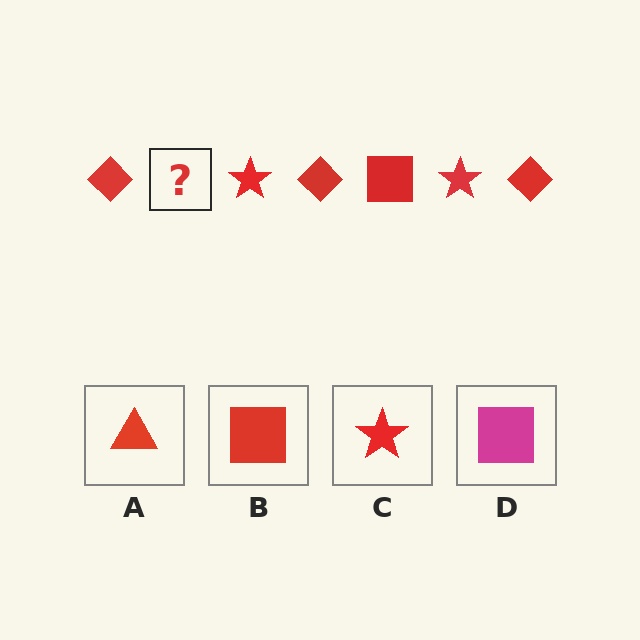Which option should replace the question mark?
Option B.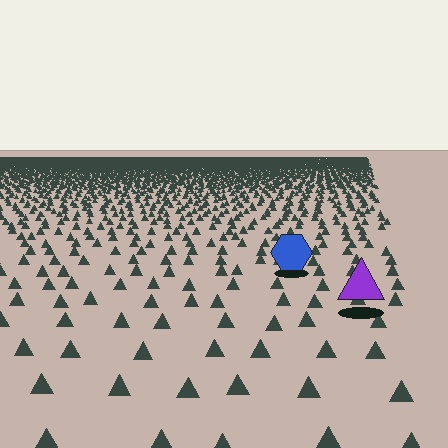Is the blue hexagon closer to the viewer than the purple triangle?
No. The purple triangle is closer — you can tell from the texture gradient: the ground texture is coarser near it.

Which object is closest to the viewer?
The purple triangle is closest. The texture marks near it are larger and more spread out.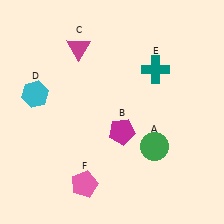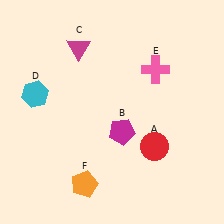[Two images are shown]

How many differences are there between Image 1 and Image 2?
There are 3 differences between the two images.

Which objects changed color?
A changed from green to red. E changed from teal to pink. F changed from pink to orange.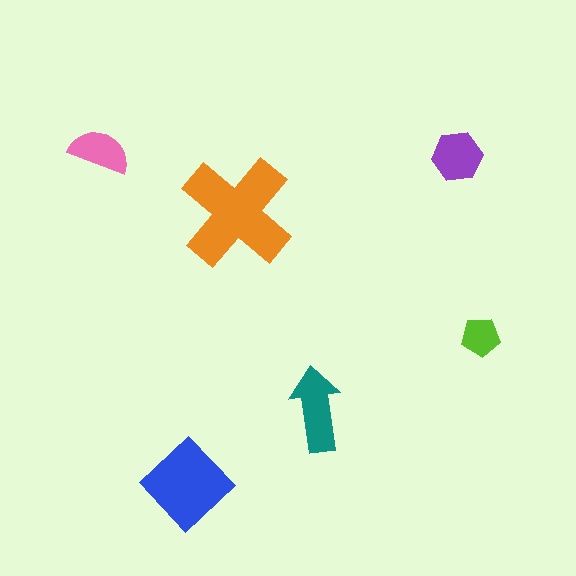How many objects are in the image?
There are 6 objects in the image.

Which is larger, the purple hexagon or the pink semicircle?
The purple hexagon.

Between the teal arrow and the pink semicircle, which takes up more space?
The teal arrow.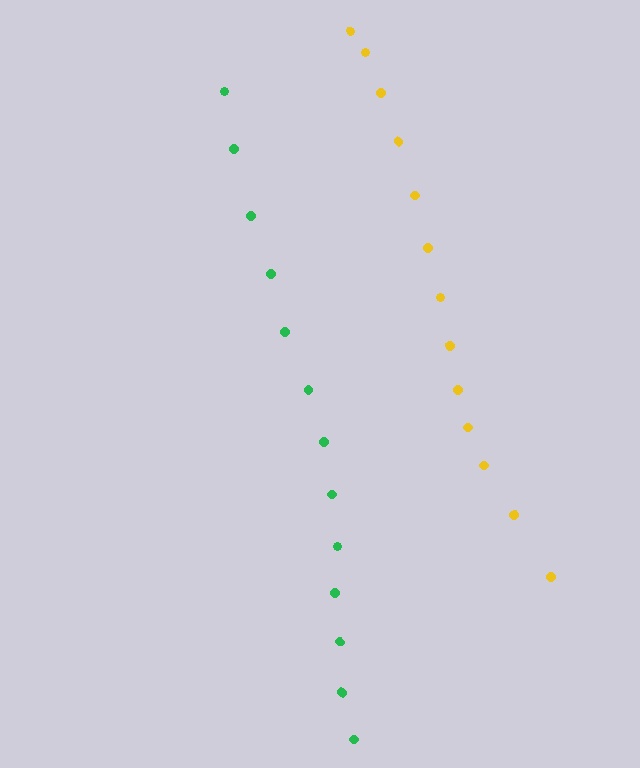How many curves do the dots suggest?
There are 2 distinct paths.